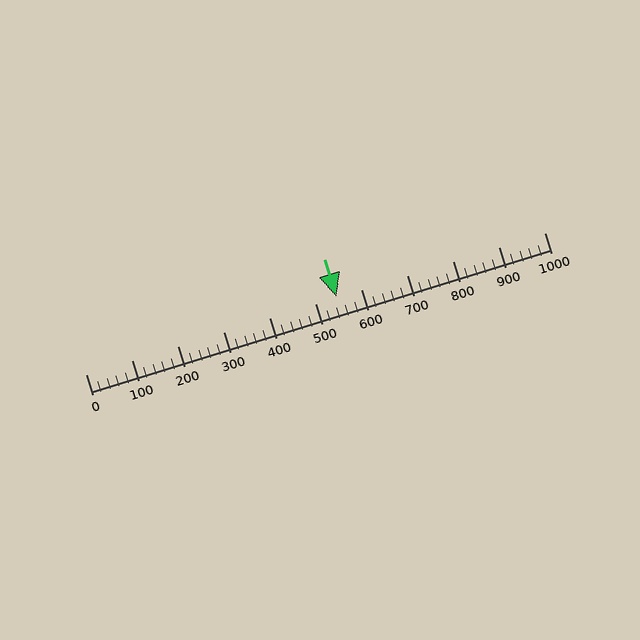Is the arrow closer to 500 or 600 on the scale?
The arrow is closer to 500.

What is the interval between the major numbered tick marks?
The major tick marks are spaced 100 units apart.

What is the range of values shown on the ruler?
The ruler shows values from 0 to 1000.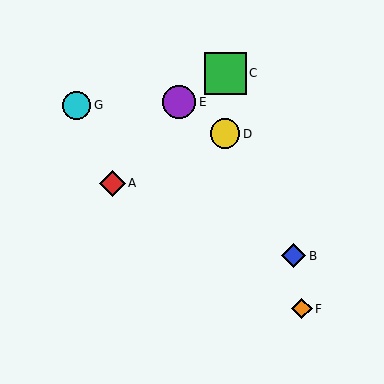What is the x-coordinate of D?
Object D is at x≈225.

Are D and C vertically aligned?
Yes, both are at x≈225.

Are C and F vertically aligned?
No, C is at x≈225 and F is at x≈302.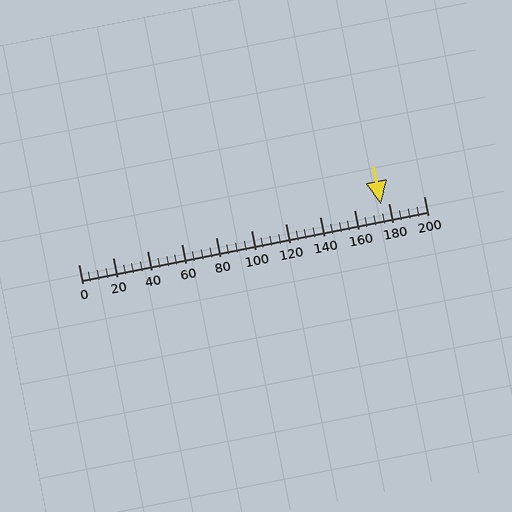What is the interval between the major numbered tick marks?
The major tick marks are spaced 20 units apart.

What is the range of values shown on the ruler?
The ruler shows values from 0 to 200.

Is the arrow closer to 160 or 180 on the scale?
The arrow is closer to 180.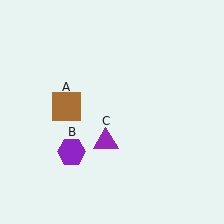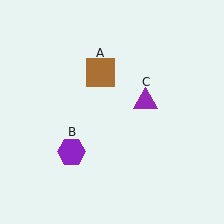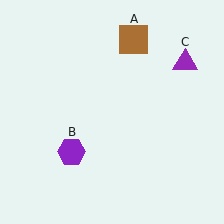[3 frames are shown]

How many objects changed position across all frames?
2 objects changed position: brown square (object A), purple triangle (object C).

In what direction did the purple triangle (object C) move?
The purple triangle (object C) moved up and to the right.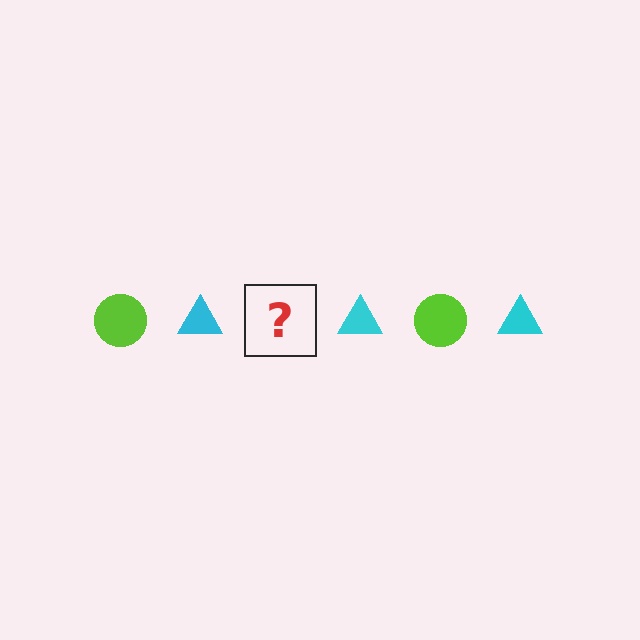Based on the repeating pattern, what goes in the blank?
The blank should be a lime circle.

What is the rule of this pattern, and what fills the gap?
The rule is that the pattern alternates between lime circle and cyan triangle. The gap should be filled with a lime circle.